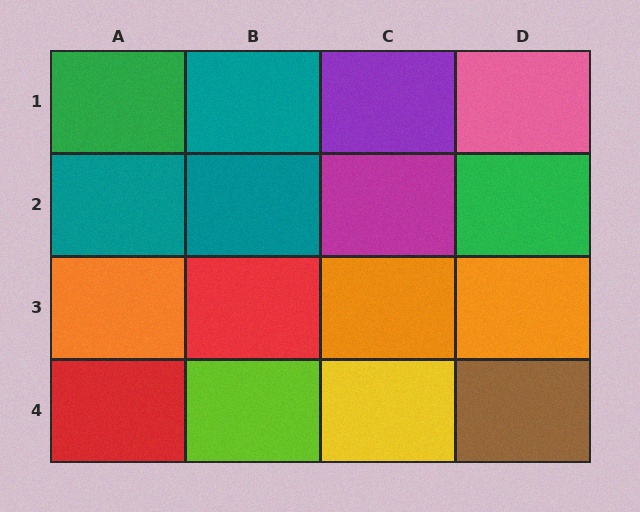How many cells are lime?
1 cell is lime.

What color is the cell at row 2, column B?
Teal.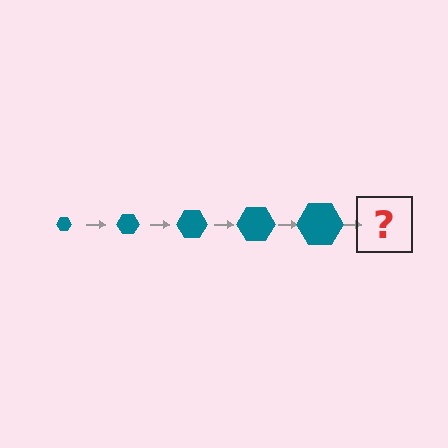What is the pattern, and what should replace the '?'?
The pattern is that the hexagon gets progressively larger each step. The '?' should be a teal hexagon, larger than the previous one.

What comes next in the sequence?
The next element should be a teal hexagon, larger than the previous one.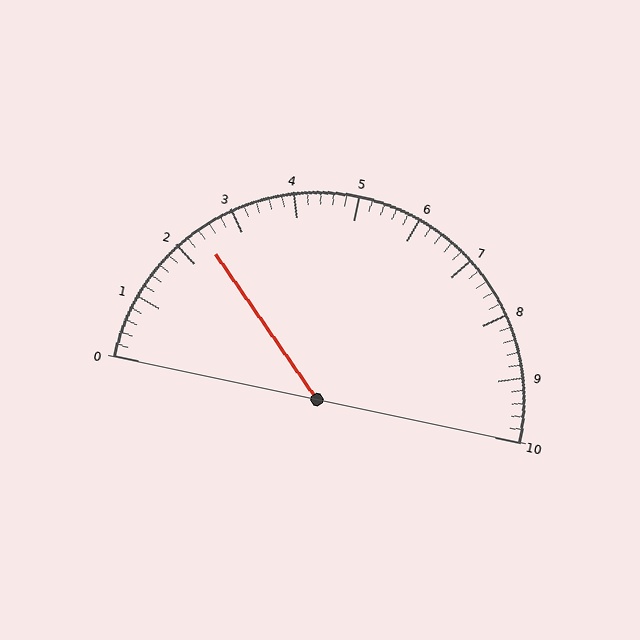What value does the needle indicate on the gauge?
The needle indicates approximately 2.4.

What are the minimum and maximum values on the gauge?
The gauge ranges from 0 to 10.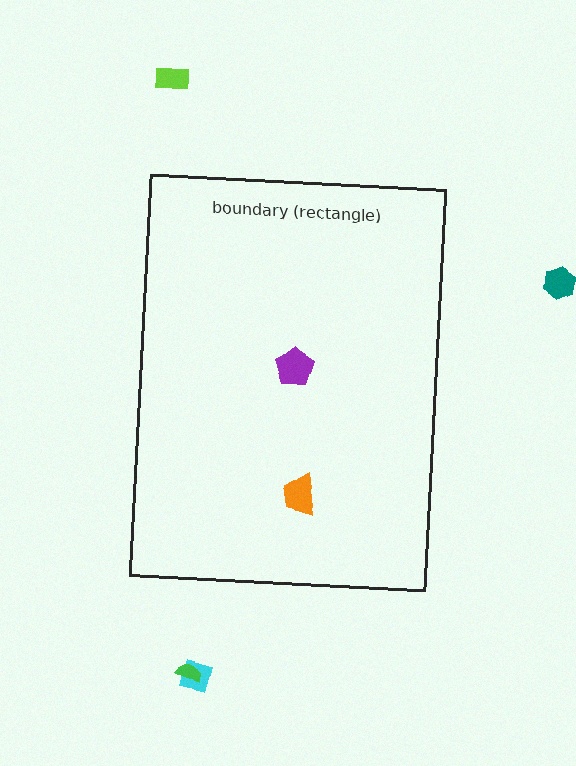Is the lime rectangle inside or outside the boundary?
Outside.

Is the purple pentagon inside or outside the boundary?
Inside.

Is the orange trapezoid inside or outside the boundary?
Inside.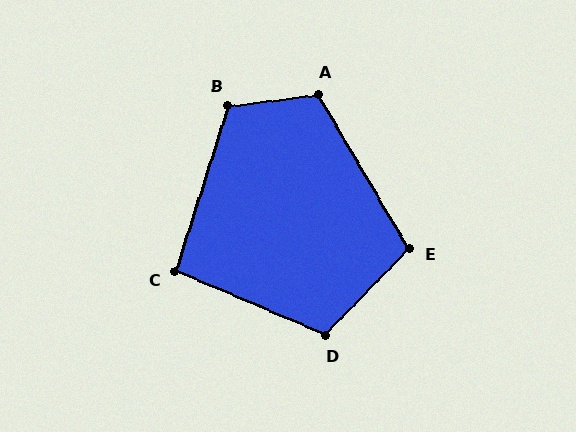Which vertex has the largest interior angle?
B, at approximately 115 degrees.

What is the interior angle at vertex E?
Approximately 106 degrees (obtuse).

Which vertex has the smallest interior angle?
C, at approximately 96 degrees.